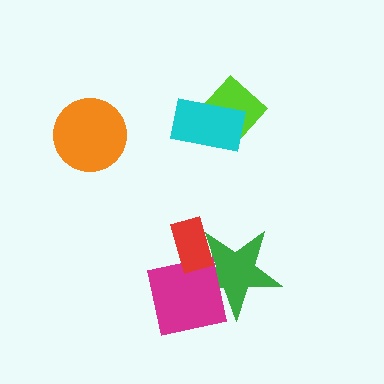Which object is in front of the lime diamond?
The cyan rectangle is in front of the lime diamond.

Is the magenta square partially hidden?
Yes, it is partially covered by another shape.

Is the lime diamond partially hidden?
Yes, it is partially covered by another shape.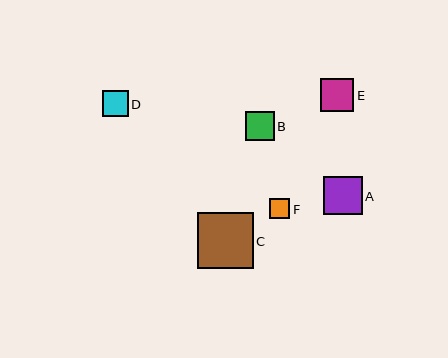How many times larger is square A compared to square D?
Square A is approximately 1.5 times the size of square D.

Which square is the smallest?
Square F is the smallest with a size of approximately 20 pixels.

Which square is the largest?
Square C is the largest with a size of approximately 56 pixels.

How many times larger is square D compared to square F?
Square D is approximately 1.3 times the size of square F.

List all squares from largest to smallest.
From largest to smallest: C, A, E, B, D, F.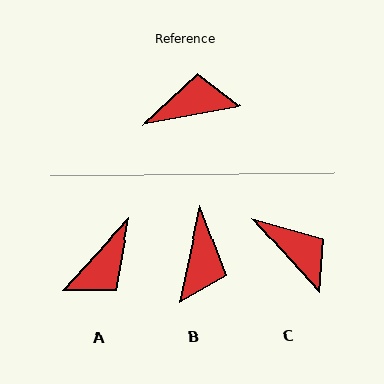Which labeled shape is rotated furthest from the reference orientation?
A, about 143 degrees away.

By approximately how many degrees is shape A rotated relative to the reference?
Approximately 143 degrees clockwise.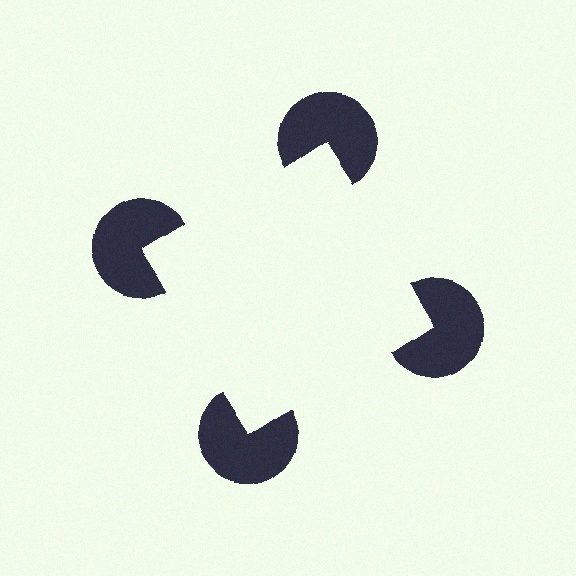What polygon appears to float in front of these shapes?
An illusory square — its edges are inferred from the aligned wedge cuts in the pac-man discs, not physically drawn.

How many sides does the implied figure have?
4 sides.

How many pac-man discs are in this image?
There are 4 — one at each vertex of the illusory square.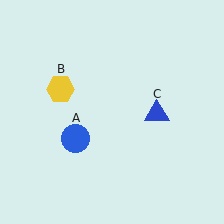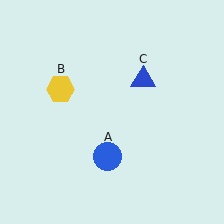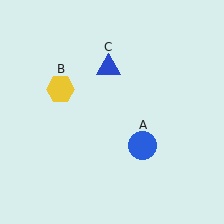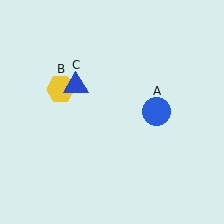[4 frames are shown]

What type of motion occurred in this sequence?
The blue circle (object A), blue triangle (object C) rotated counterclockwise around the center of the scene.